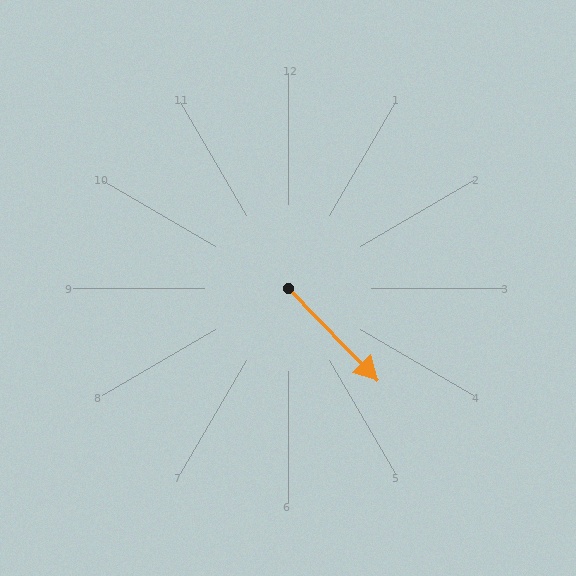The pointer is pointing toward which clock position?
Roughly 5 o'clock.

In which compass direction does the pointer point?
Southeast.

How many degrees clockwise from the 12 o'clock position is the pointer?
Approximately 136 degrees.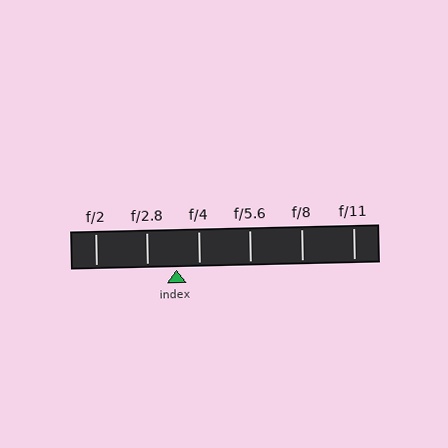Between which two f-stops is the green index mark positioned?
The index mark is between f/2.8 and f/4.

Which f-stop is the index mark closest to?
The index mark is closest to f/4.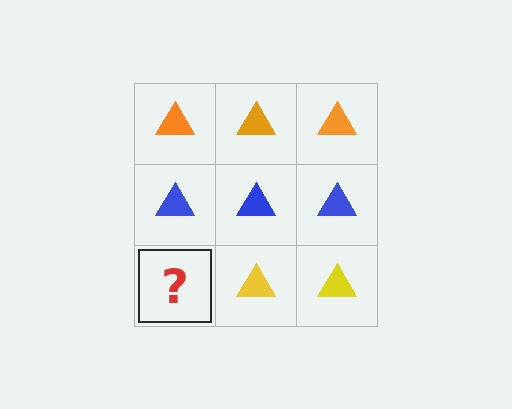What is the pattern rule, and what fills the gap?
The rule is that each row has a consistent color. The gap should be filled with a yellow triangle.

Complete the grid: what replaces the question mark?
The question mark should be replaced with a yellow triangle.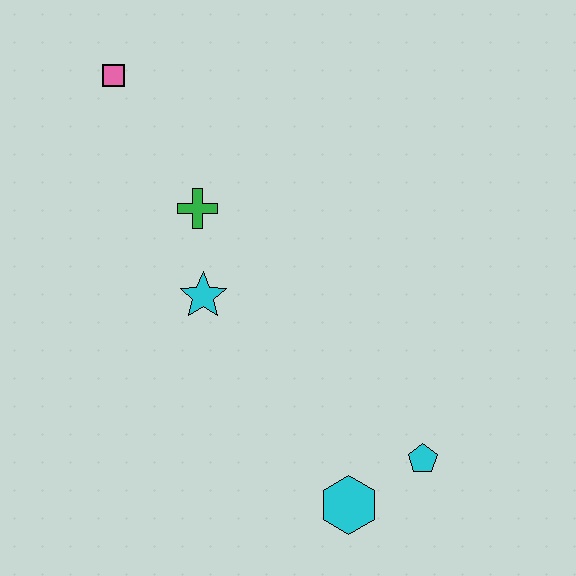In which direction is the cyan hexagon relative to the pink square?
The cyan hexagon is below the pink square.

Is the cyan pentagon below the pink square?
Yes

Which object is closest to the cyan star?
The green cross is closest to the cyan star.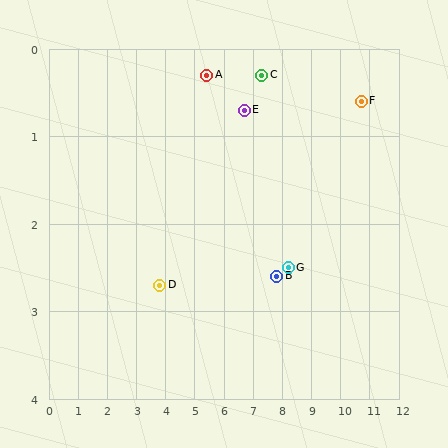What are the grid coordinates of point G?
Point G is at approximately (8.2, 2.5).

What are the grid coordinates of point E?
Point E is at approximately (6.7, 0.7).